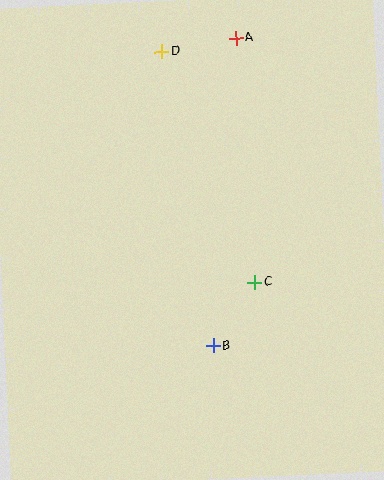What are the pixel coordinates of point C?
Point C is at (255, 282).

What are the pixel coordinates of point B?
Point B is at (213, 346).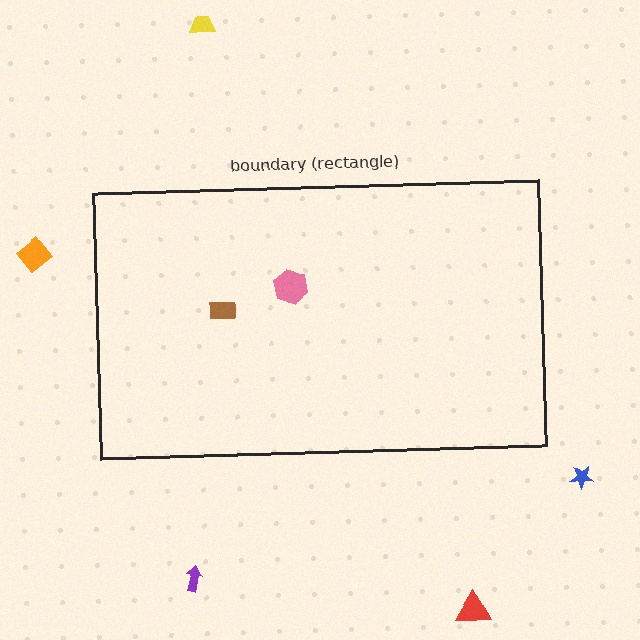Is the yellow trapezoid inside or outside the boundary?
Outside.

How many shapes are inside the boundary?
2 inside, 5 outside.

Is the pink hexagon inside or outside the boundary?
Inside.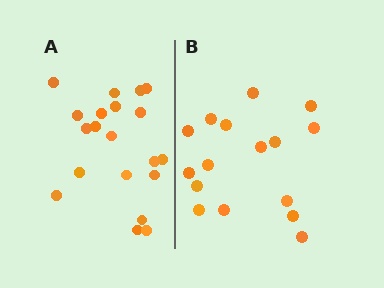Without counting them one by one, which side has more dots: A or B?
Region A (the left region) has more dots.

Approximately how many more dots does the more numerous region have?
Region A has about 4 more dots than region B.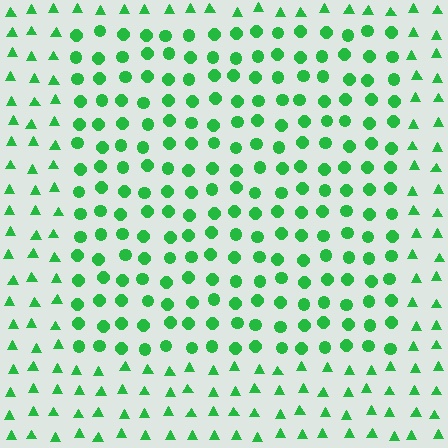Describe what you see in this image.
The image is filled with small green elements arranged in a uniform grid. A rectangle-shaped region contains circles, while the surrounding area contains triangles. The boundary is defined purely by the change in element shape.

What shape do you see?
I see a rectangle.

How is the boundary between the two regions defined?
The boundary is defined by a change in element shape: circles inside vs. triangles outside. All elements share the same color and spacing.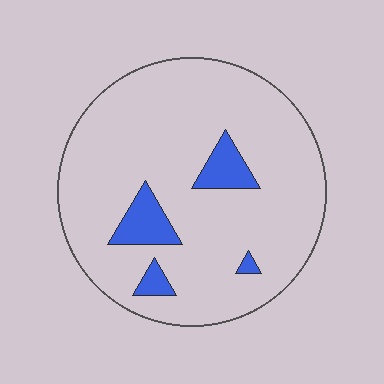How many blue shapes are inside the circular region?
4.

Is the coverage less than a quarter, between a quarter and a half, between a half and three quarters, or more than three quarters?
Less than a quarter.